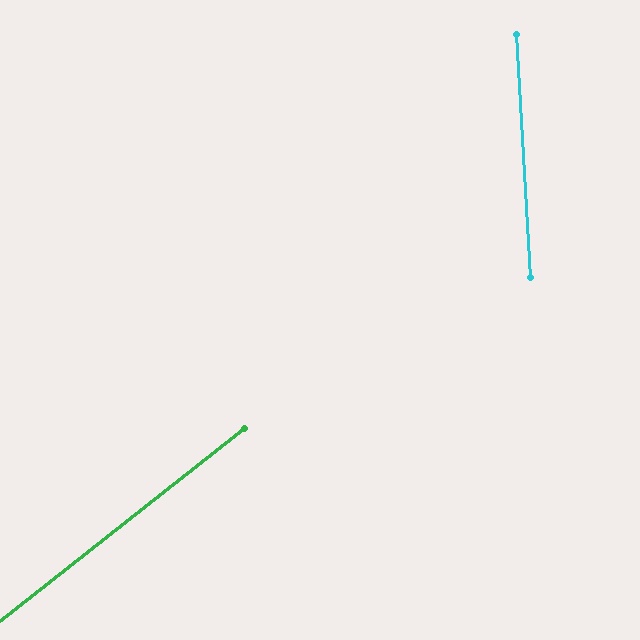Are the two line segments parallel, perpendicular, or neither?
Neither parallel nor perpendicular — they differ by about 55°.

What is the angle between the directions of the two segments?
Approximately 55 degrees.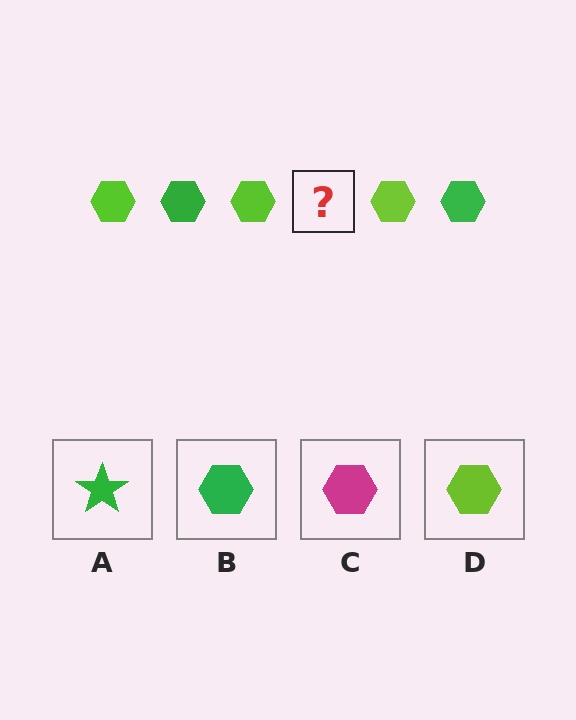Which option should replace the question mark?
Option B.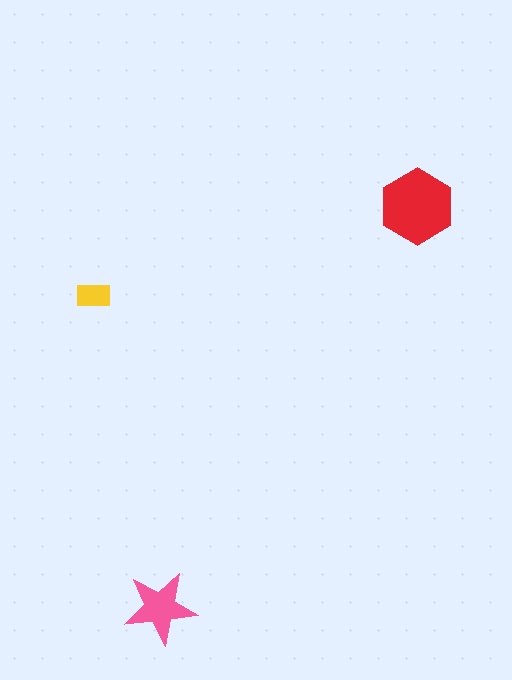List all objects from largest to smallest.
The red hexagon, the pink star, the yellow rectangle.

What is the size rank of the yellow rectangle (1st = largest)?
3rd.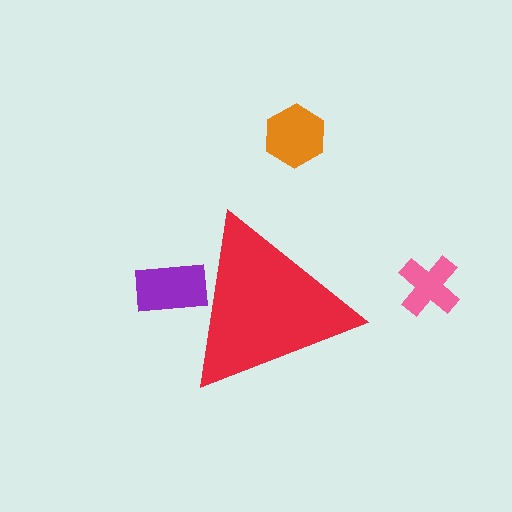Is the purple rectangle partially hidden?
Yes, the purple rectangle is partially hidden behind the red triangle.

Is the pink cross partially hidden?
No, the pink cross is fully visible.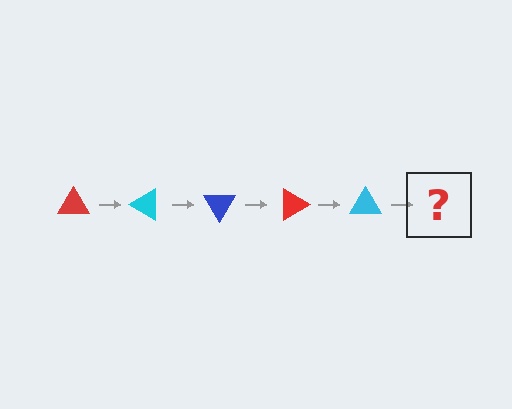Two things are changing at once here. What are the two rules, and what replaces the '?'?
The two rules are that it rotates 30 degrees each step and the color cycles through red, cyan, and blue. The '?' should be a blue triangle, rotated 150 degrees from the start.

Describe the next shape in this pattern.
It should be a blue triangle, rotated 150 degrees from the start.